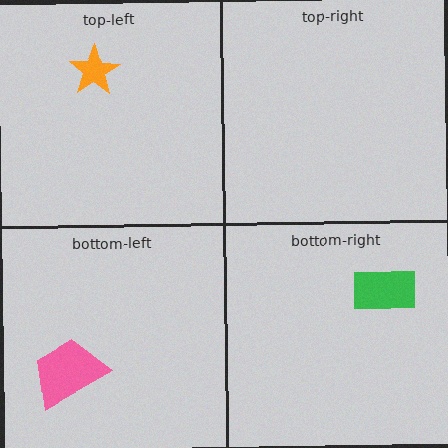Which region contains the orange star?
The top-left region.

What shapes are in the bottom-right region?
The green rectangle.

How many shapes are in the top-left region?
1.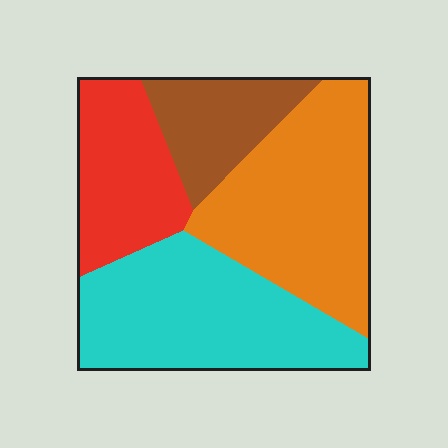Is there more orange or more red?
Orange.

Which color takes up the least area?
Brown, at roughly 15%.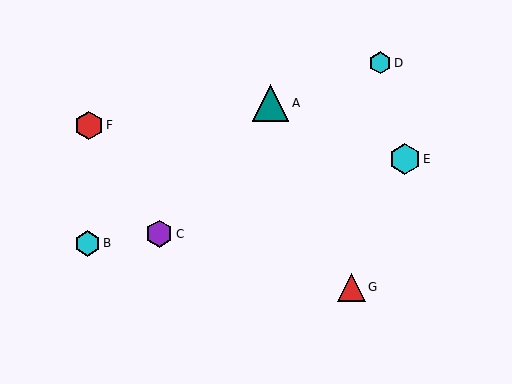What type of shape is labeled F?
Shape F is a red hexagon.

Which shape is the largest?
The teal triangle (labeled A) is the largest.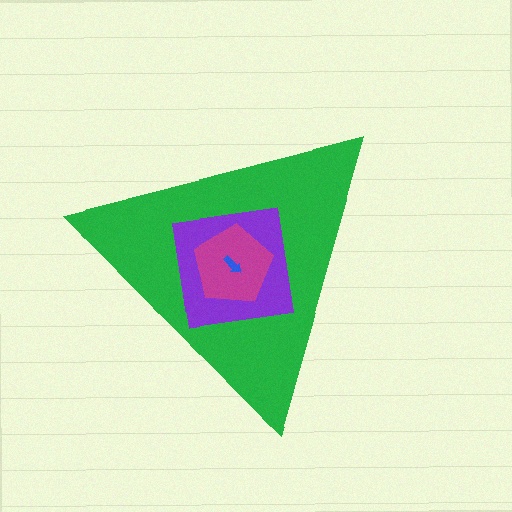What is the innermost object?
The blue arrow.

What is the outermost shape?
The green triangle.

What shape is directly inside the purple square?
The magenta pentagon.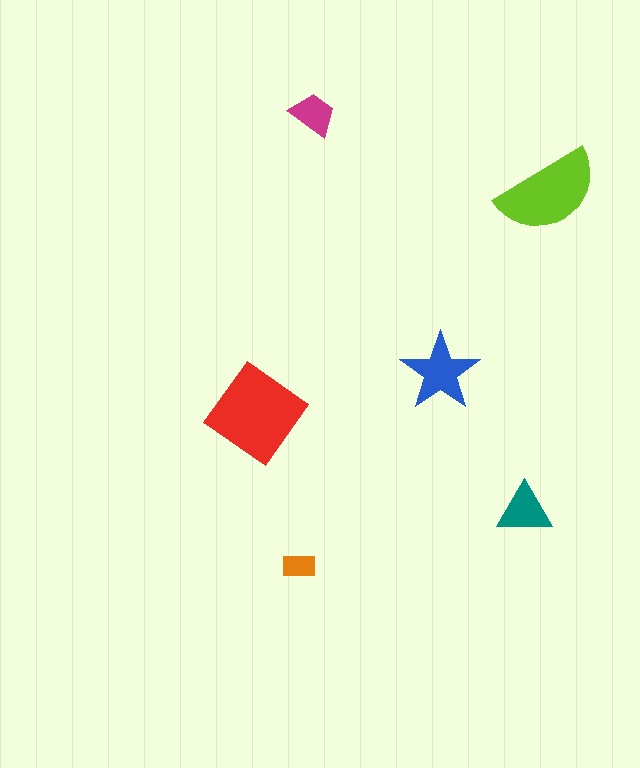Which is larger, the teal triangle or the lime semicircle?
The lime semicircle.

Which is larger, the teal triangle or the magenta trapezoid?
The teal triangle.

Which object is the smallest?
The orange rectangle.